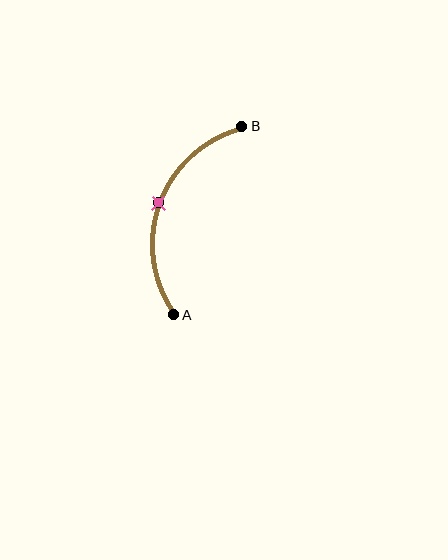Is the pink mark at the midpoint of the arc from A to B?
Yes. The pink mark lies on the arc at equal arc-length from both A and B — it is the arc midpoint.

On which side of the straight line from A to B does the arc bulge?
The arc bulges to the left of the straight line connecting A and B.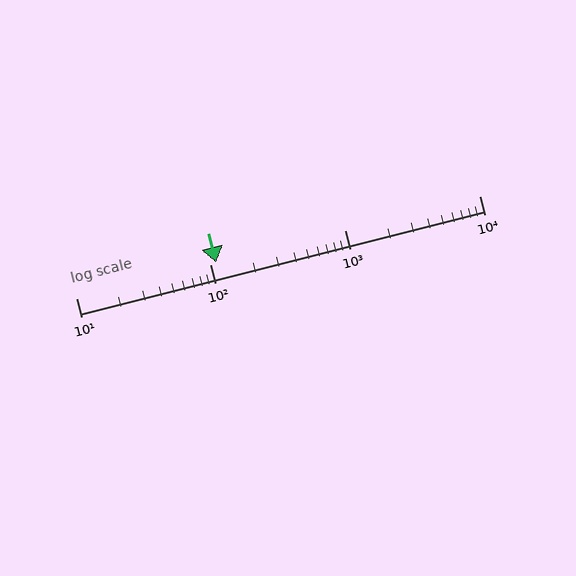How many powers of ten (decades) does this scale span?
The scale spans 3 decades, from 10 to 10000.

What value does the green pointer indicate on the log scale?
The pointer indicates approximately 110.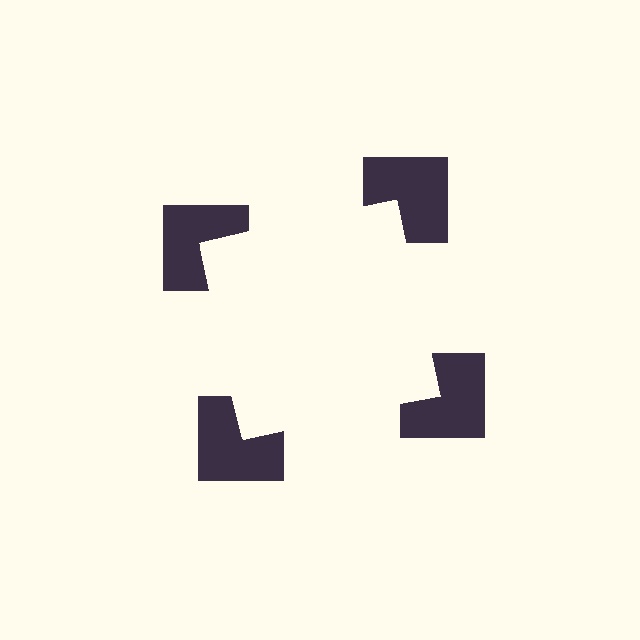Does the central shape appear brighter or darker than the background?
It typically appears slightly brighter than the background, even though no actual brightness change is drawn.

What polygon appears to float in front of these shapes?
An illusory square — its edges are inferred from the aligned wedge cuts in the notched squares, not physically drawn.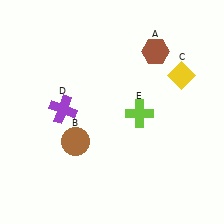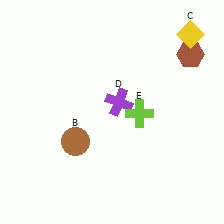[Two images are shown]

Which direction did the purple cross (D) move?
The purple cross (D) moved right.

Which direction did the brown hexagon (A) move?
The brown hexagon (A) moved right.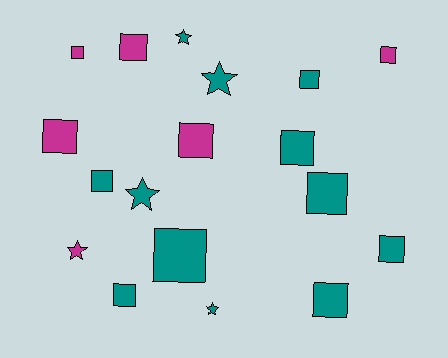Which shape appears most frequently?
Square, with 13 objects.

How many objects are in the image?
There are 18 objects.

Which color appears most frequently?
Teal, with 12 objects.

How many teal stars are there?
There are 4 teal stars.